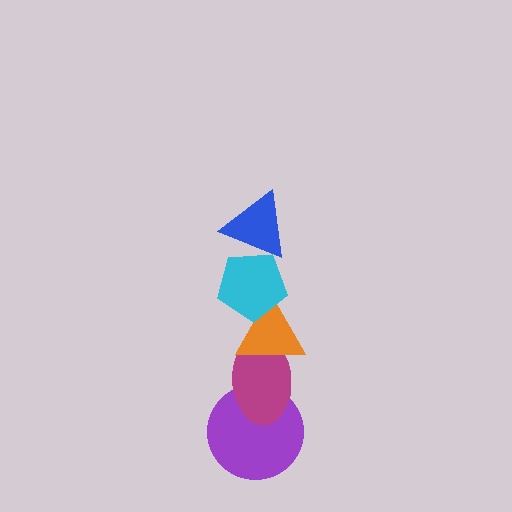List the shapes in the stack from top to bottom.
From top to bottom: the blue triangle, the cyan pentagon, the orange triangle, the magenta ellipse, the purple circle.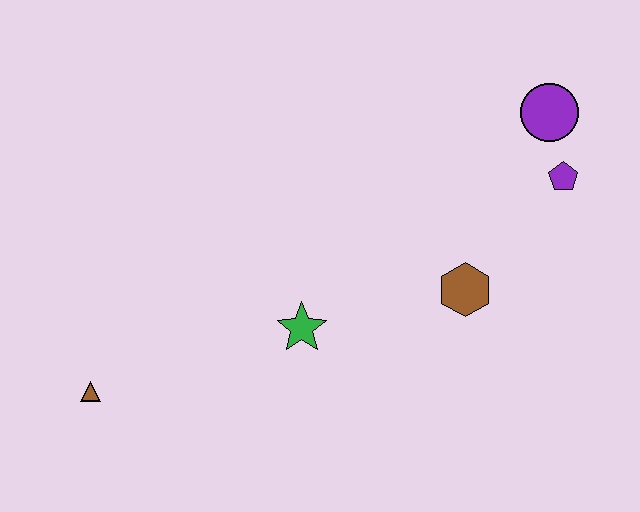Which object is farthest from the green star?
The purple circle is farthest from the green star.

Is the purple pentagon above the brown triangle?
Yes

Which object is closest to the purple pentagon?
The purple circle is closest to the purple pentagon.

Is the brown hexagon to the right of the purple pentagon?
No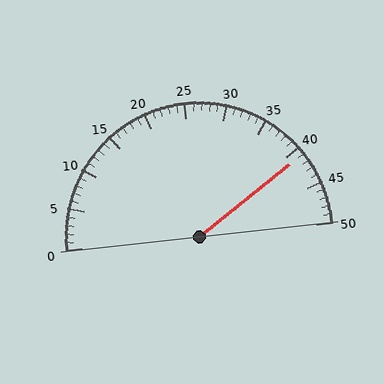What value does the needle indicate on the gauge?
The needle indicates approximately 41.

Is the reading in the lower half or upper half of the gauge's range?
The reading is in the upper half of the range (0 to 50).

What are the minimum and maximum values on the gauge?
The gauge ranges from 0 to 50.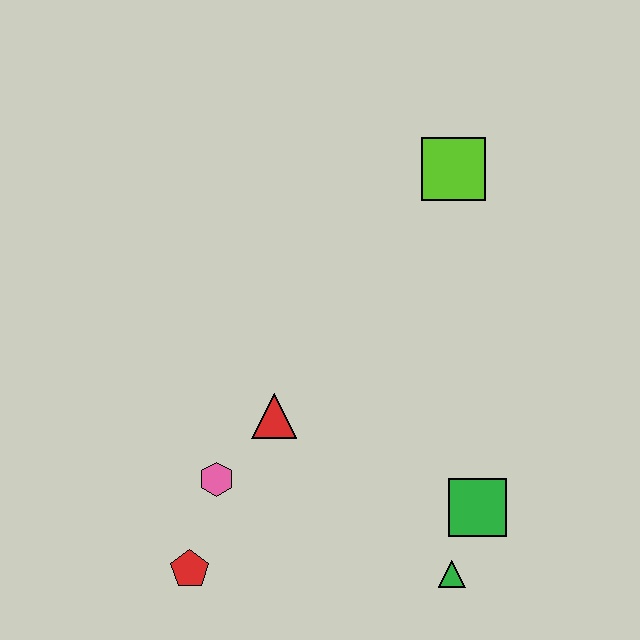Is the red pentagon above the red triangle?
No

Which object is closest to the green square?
The green triangle is closest to the green square.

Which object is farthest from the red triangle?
The lime square is farthest from the red triangle.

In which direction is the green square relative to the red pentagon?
The green square is to the right of the red pentagon.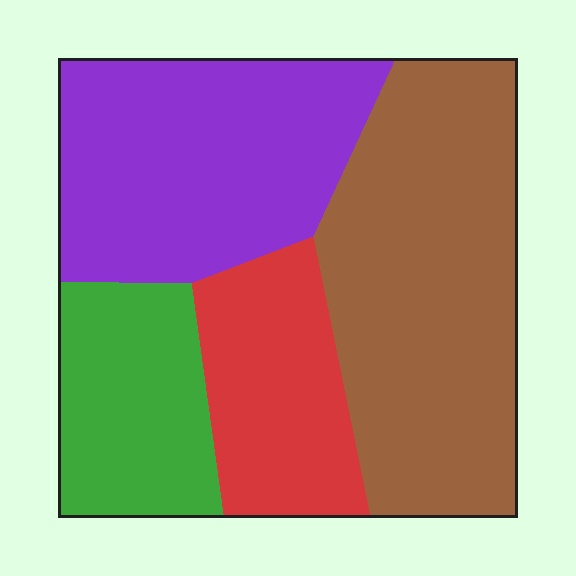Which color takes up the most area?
Brown, at roughly 35%.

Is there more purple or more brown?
Brown.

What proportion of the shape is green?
Green takes up about one sixth (1/6) of the shape.